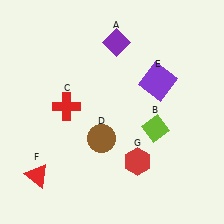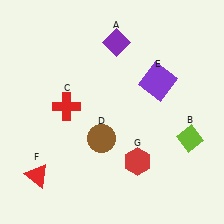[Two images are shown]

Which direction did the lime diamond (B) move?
The lime diamond (B) moved right.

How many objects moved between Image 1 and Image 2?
1 object moved between the two images.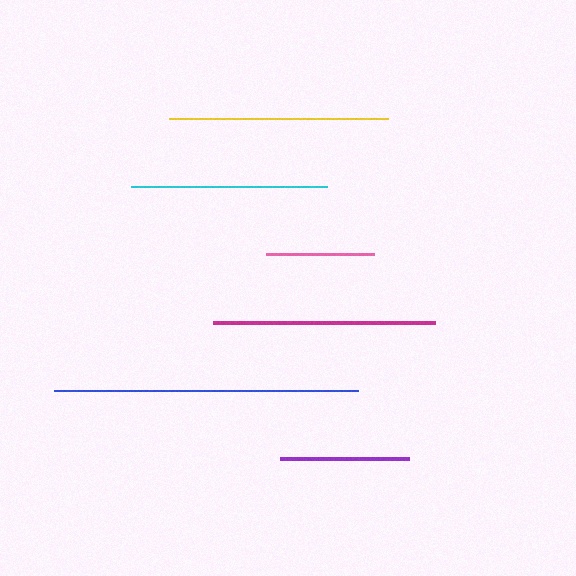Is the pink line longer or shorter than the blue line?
The blue line is longer than the pink line.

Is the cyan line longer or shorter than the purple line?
The cyan line is longer than the purple line.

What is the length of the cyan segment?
The cyan segment is approximately 196 pixels long.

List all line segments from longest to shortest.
From longest to shortest: blue, magenta, yellow, cyan, purple, pink.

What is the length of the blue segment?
The blue segment is approximately 303 pixels long.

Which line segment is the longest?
The blue line is the longest at approximately 303 pixels.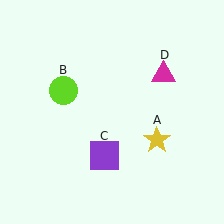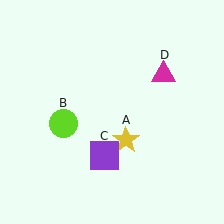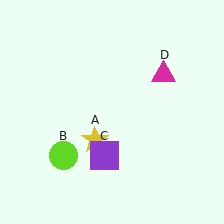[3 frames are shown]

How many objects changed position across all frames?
2 objects changed position: yellow star (object A), lime circle (object B).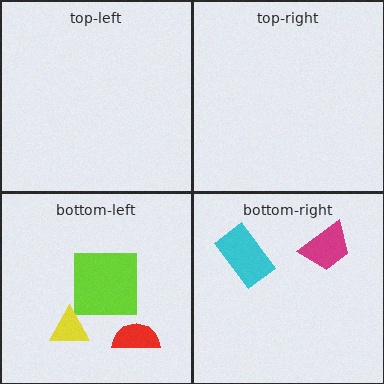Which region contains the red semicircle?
The bottom-left region.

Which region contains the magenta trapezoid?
The bottom-right region.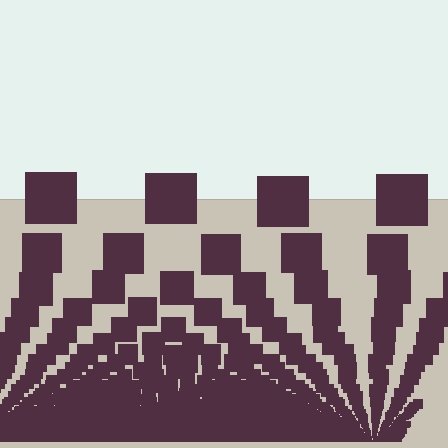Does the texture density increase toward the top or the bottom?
Density increases toward the bottom.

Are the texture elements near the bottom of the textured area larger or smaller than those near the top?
Smaller. The gradient is inverted — elements near the bottom are smaller and denser.